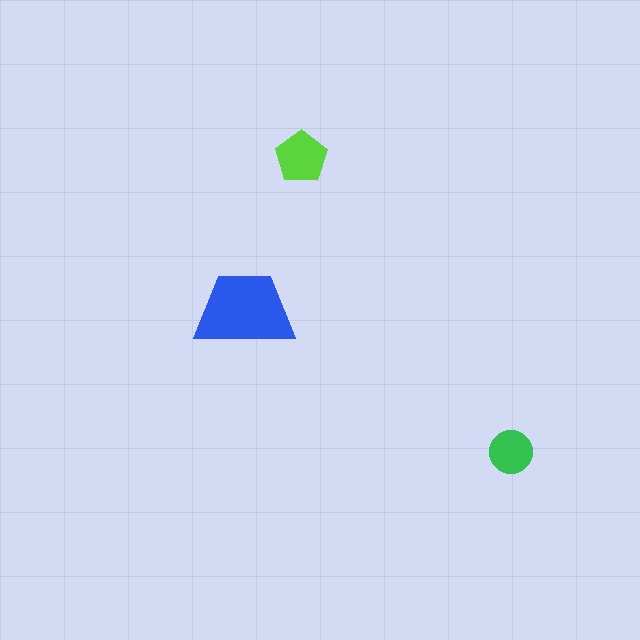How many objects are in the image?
There are 3 objects in the image.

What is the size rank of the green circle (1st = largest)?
3rd.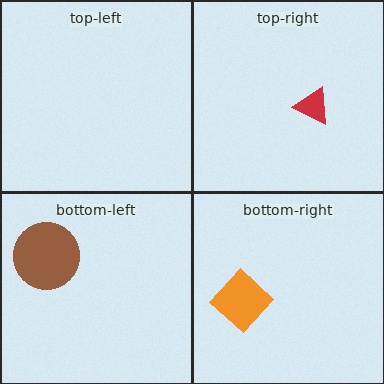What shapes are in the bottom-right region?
The orange diamond.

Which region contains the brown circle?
The bottom-left region.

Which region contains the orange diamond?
The bottom-right region.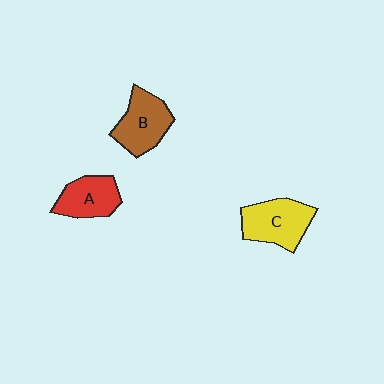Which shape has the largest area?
Shape C (yellow).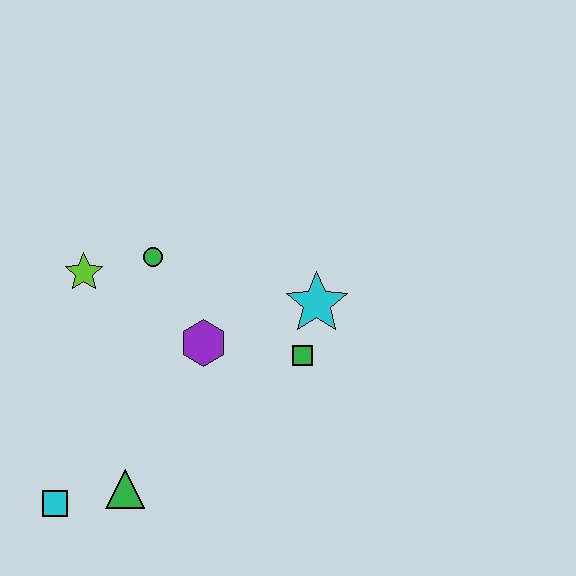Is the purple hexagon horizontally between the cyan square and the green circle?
No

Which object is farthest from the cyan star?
The cyan square is farthest from the cyan star.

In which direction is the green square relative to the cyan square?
The green square is to the right of the cyan square.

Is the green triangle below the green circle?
Yes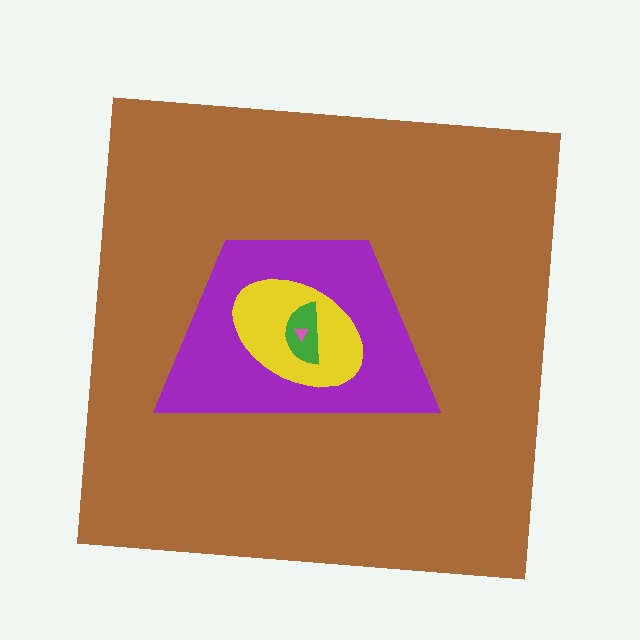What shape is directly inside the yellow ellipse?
The green semicircle.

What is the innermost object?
The pink triangle.